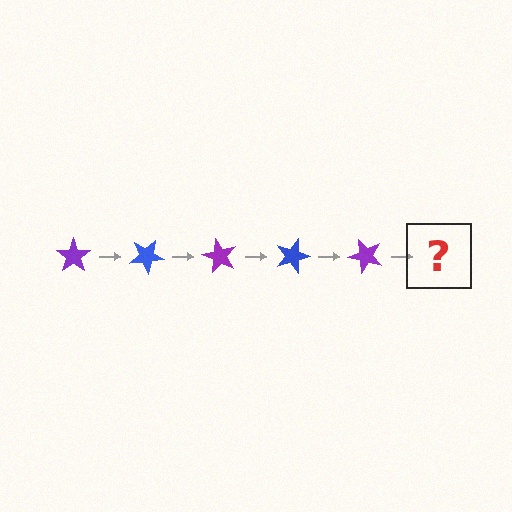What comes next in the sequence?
The next element should be a blue star, rotated 150 degrees from the start.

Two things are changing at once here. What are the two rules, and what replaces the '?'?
The two rules are that it rotates 30 degrees each step and the color cycles through purple and blue. The '?' should be a blue star, rotated 150 degrees from the start.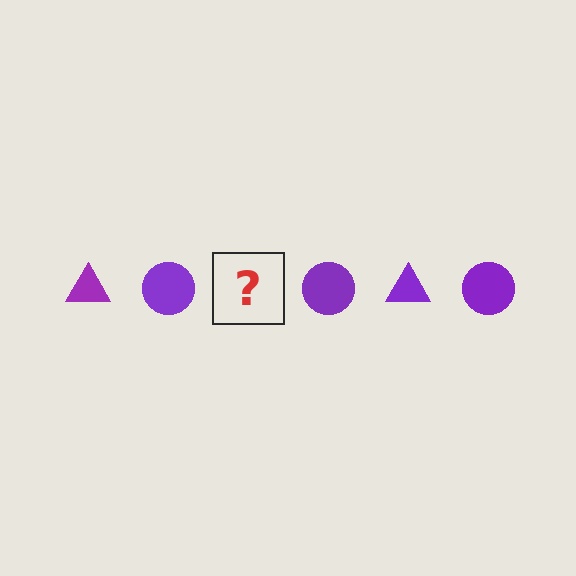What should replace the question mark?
The question mark should be replaced with a purple triangle.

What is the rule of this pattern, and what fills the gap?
The rule is that the pattern cycles through triangle, circle shapes in purple. The gap should be filled with a purple triangle.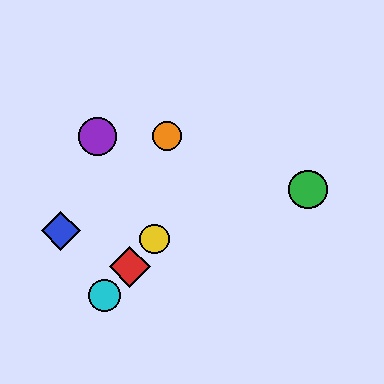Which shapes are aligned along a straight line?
The red diamond, the yellow circle, the cyan circle are aligned along a straight line.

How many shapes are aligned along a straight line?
3 shapes (the red diamond, the yellow circle, the cyan circle) are aligned along a straight line.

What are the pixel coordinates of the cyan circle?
The cyan circle is at (104, 296).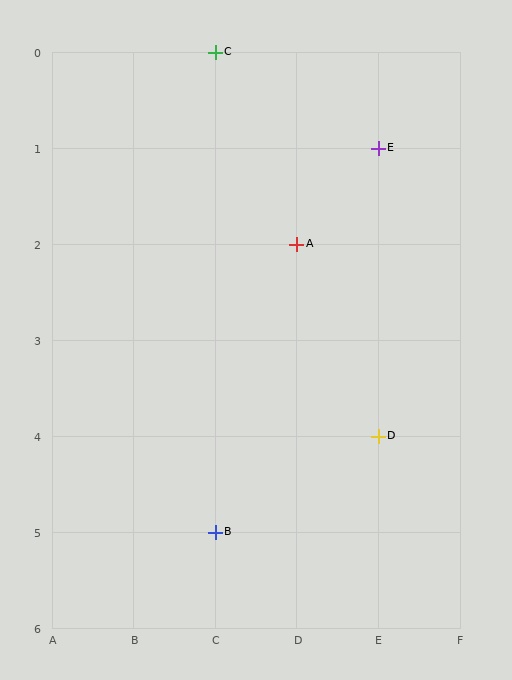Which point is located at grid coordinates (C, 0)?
Point C is at (C, 0).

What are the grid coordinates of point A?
Point A is at grid coordinates (D, 2).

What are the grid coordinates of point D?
Point D is at grid coordinates (E, 4).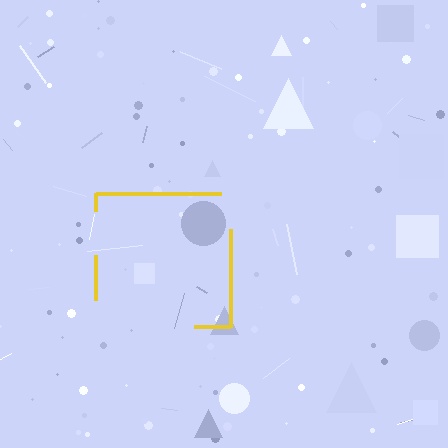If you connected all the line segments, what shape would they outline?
They would outline a square.